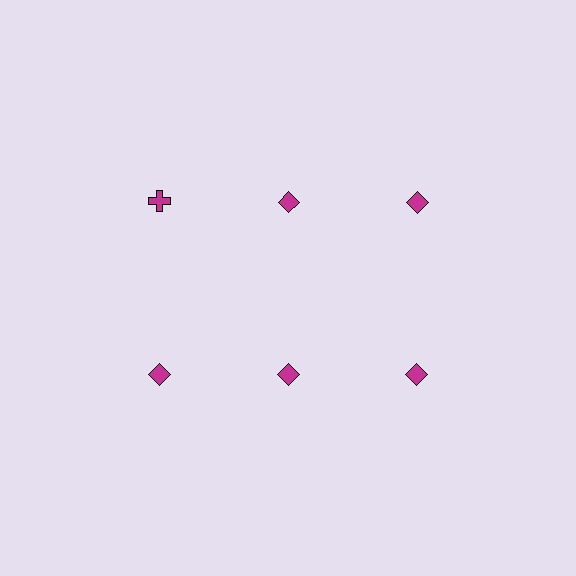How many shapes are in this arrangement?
There are 6 shapes arranged in a grid pattern.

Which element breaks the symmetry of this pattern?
The magenta cross in the top row, leftmost column breaks the symmetry. All other shapes are magenta diamonds.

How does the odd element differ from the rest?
It has a different shape: cross instead of diamond.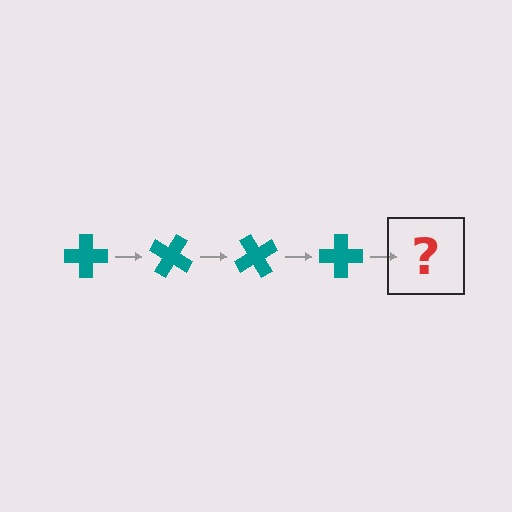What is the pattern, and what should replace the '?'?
The pattern is that the cross rotates 30 degrees each step. The '?' should be a teal cross rotated 120 degrees.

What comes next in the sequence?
The next element should be a teal cross rotated 120 degrees.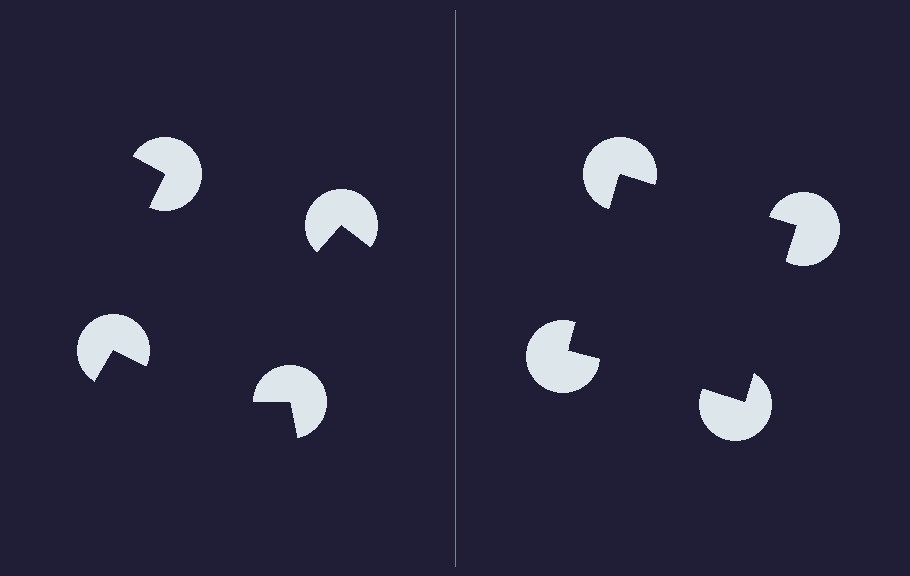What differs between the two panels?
The pac-man discs are positioned identically on both sides; only the wedge orientations differ. On the right they align to a square; on the left they are misaligned.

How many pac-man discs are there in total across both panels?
8 — 4 on each side.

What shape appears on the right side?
An illusory square.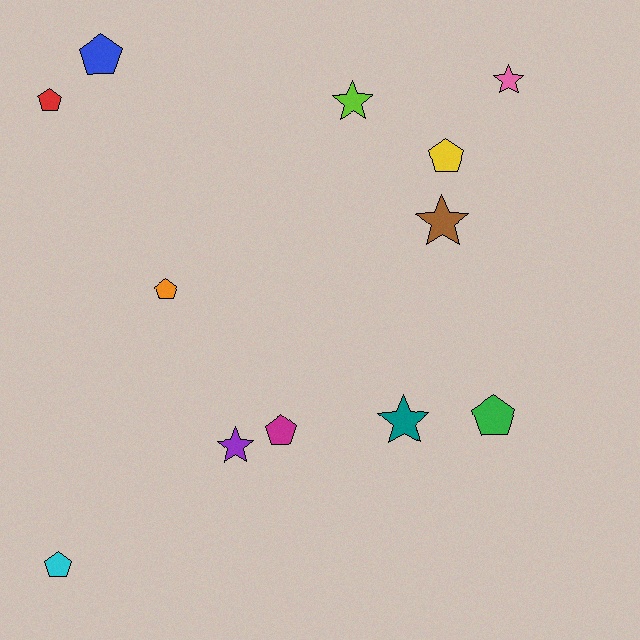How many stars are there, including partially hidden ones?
There are 5 stars.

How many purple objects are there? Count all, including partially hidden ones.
There is 1 purple object.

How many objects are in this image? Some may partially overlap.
There are 12 objects.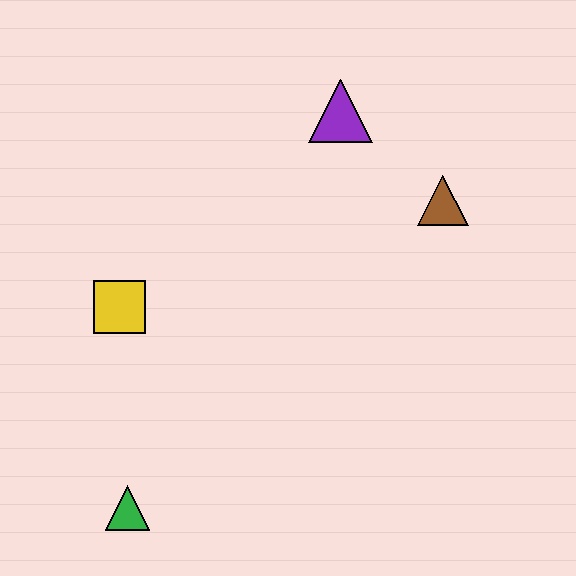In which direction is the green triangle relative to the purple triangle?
The green triangle is below the purple triangle.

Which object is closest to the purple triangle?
The brown triangle is closest to the purple triangle.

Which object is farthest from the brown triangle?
The green triangle is farthest from the brown triangle.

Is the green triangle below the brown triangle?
Yes